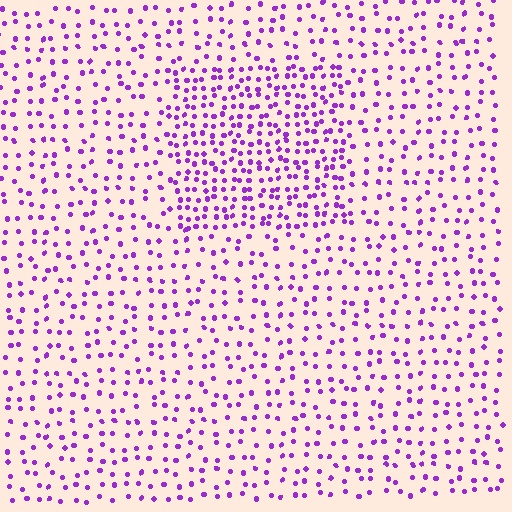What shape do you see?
I see a rectangle.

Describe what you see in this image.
The image contains small purple elements arranged at two different densities. A rectangle-shaped region is visible where the elements are more densely packed than the surrounding area.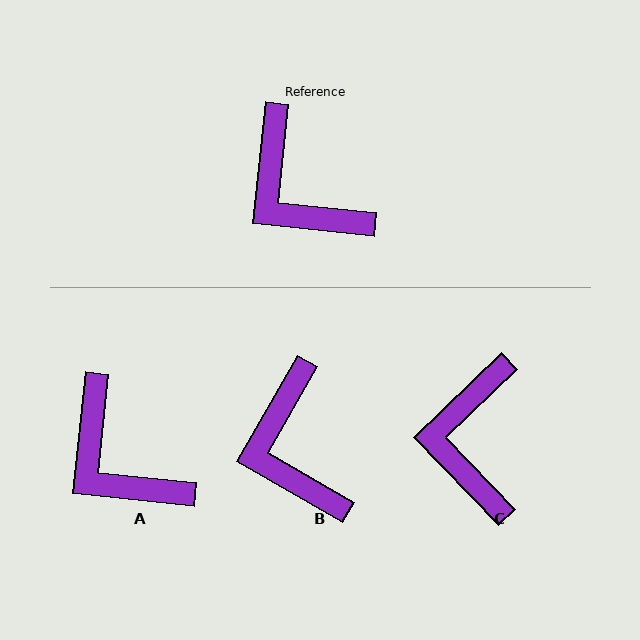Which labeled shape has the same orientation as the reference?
A.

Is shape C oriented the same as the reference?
No, it is off by about 40 degrees.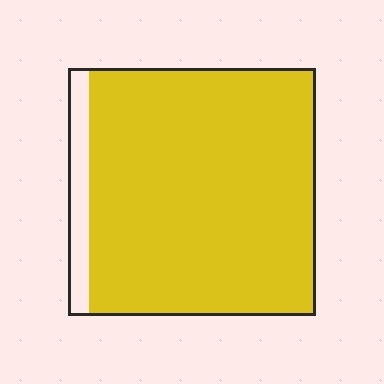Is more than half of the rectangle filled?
Yes.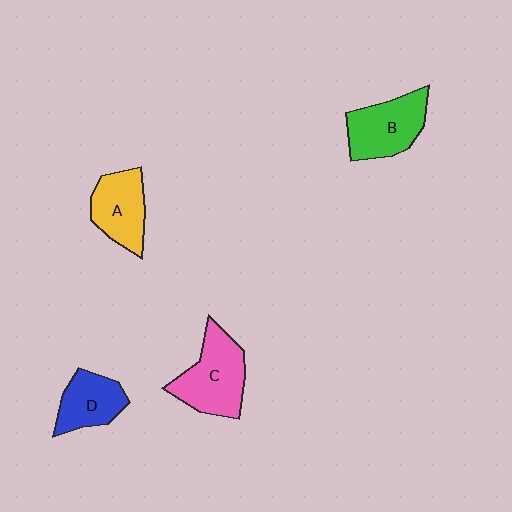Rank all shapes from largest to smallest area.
From largest to smallest: C (pink), B (green), A (yellow), D (blue).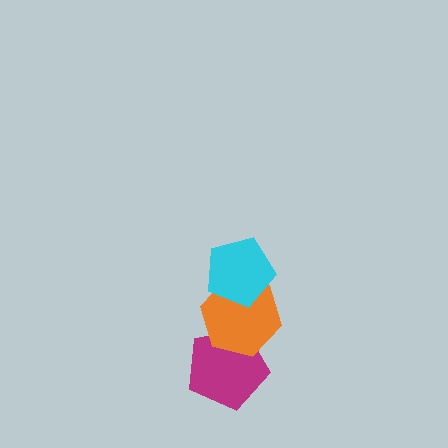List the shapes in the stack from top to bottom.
From top to bottom: the cyan pentagon, the orange hexagon, the magenta pentagon.